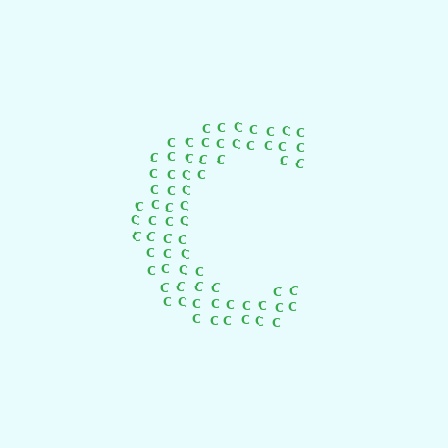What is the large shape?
The large shape is the letter C.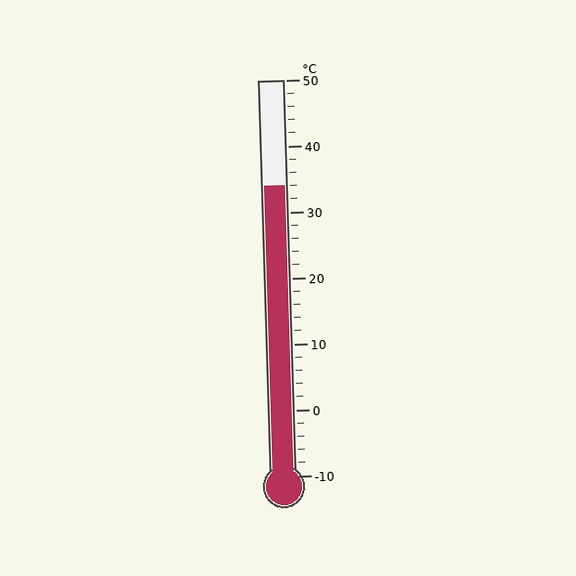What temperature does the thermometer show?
The thermometer shows approximately 34°C.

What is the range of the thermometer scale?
The thermometer scale ranges from -10°C to 50°C.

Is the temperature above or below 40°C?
The temperature is below 40°C.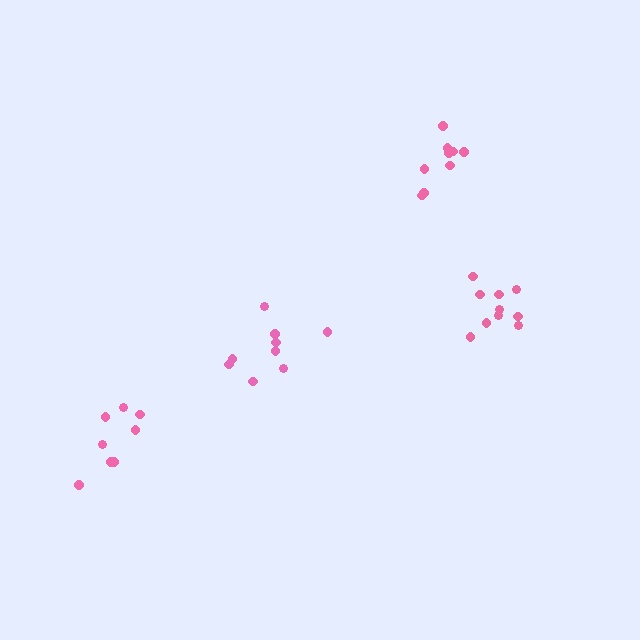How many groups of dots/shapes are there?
There are 4 groups.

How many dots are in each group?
Group 1: 9 dots, Group 2: 9 dots, Group 3: 10 dots, Group 4: 8 dots (36 total).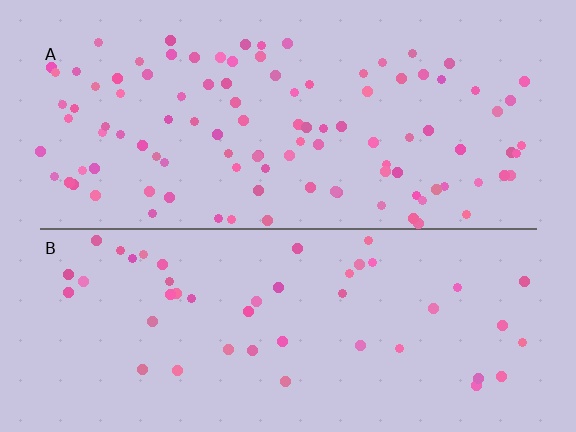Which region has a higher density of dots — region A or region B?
A (the top).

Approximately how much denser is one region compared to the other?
Approximately 2.3× — region A over region B.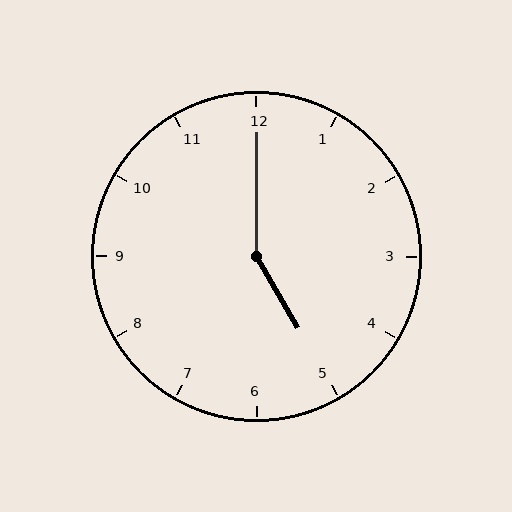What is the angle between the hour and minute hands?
Approximately 150 degrees.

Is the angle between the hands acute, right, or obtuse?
It is obtuse.